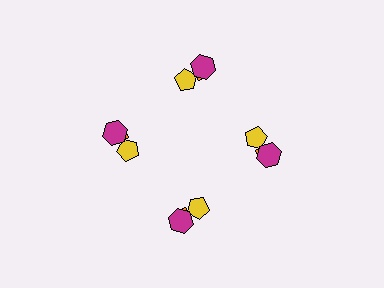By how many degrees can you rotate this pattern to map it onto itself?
The pattern maps onto itself every 90 degrees of rotation.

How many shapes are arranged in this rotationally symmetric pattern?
There are 12 shapes, arranged in 4 groups of 3.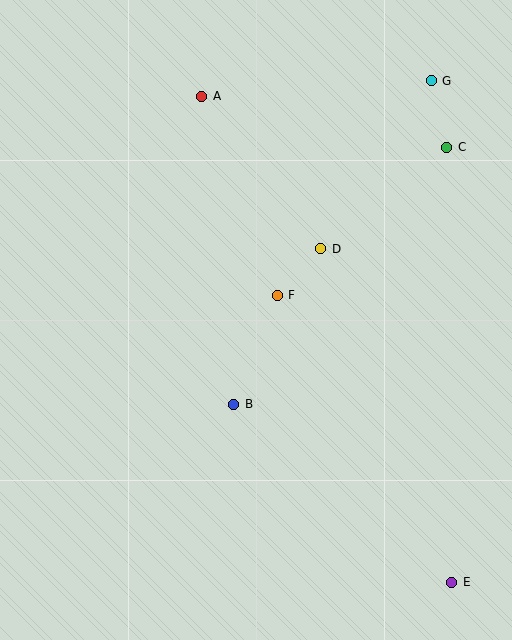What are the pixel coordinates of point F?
Point F is at (277, 295).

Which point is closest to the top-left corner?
Point A is closest to the top-left corner.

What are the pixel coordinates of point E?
Point E is at (452, 582).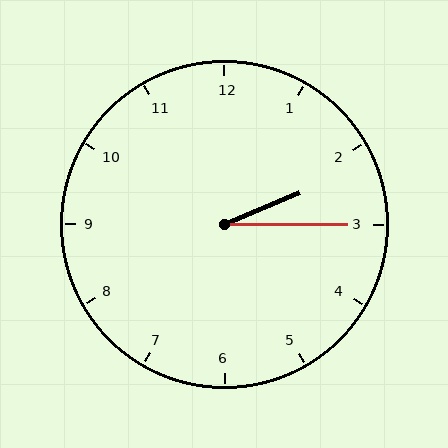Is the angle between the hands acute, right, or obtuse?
It is acute.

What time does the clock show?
2:15.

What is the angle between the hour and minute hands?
Approximately 22 degrees.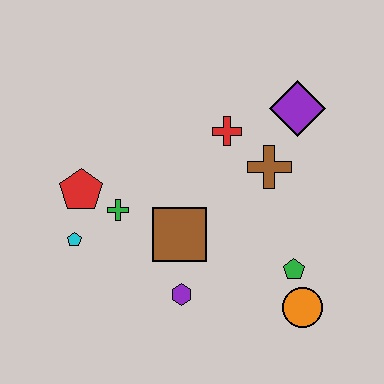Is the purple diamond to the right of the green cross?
Yes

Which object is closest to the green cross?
The red pentagon is closest to the green cross.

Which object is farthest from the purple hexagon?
The purple diamond is farthest from the purple hexagon.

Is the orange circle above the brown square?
No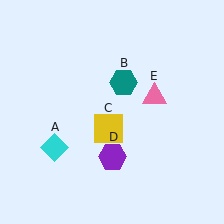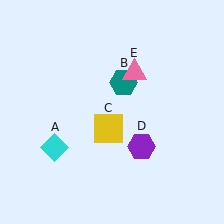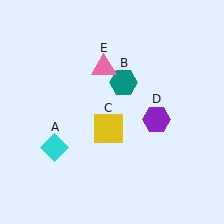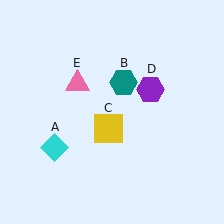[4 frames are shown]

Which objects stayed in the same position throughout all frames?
Cyan diamond (object A) and teal hexagon (object B) and yellow square (object C) remained stationary.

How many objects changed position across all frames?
2 objects changed position: purple hexagon (object D), pink triangle (object E).